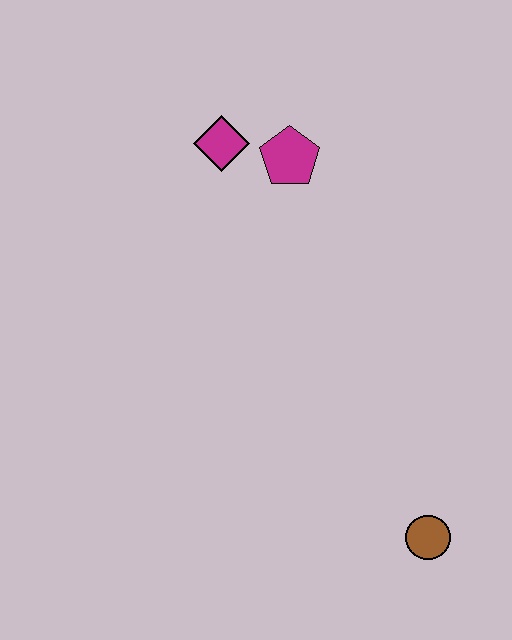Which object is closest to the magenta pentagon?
The magenta diamond is closest to the magenta pentagon.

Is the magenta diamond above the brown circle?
Yes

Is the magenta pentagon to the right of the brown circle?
No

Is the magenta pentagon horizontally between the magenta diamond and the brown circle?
Yes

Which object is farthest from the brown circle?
The magenta diamond is farthest from the brown circle.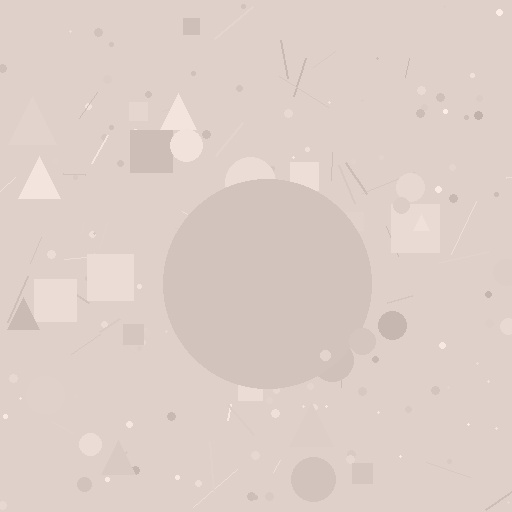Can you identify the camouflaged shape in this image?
The camouflaged shape is a circle.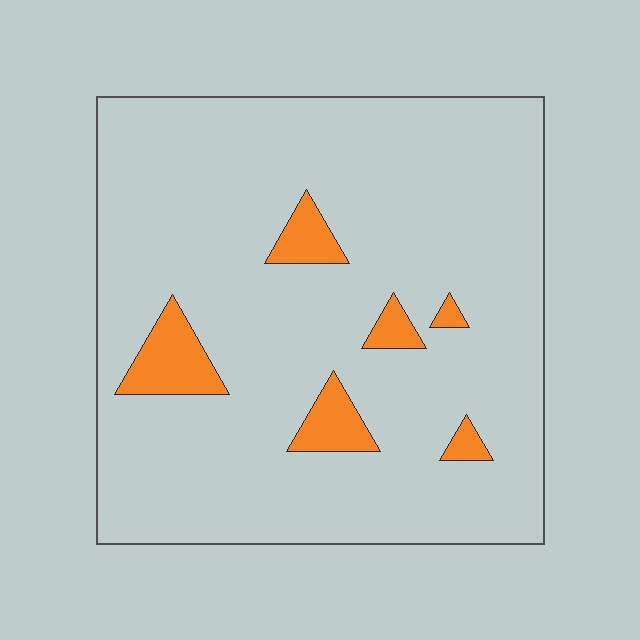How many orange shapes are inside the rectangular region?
6.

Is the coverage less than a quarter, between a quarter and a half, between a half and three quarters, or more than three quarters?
Less than a quarter.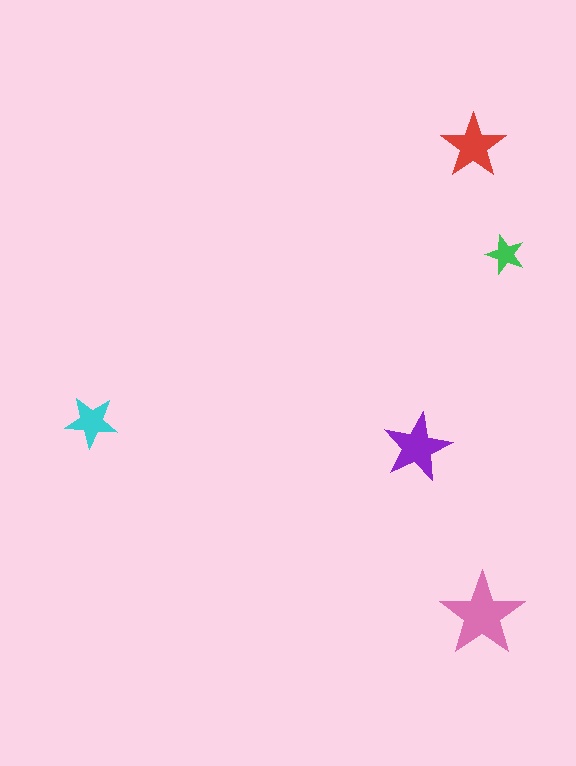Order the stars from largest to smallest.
the pink one, the purple one, the red one, the cyan one, the green one.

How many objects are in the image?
There are 5 objects in the image.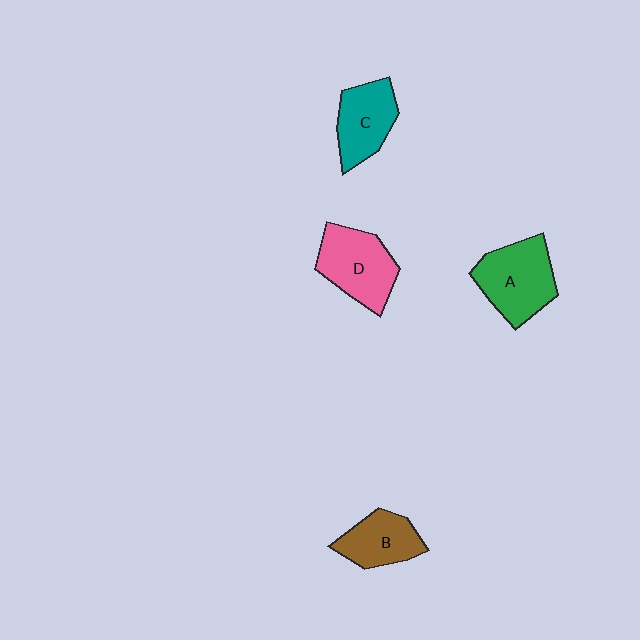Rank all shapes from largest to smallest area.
From largest to smallest: A (green), D (pink), C (teal), B (brown).